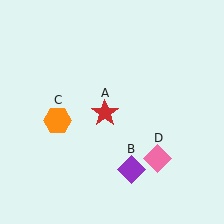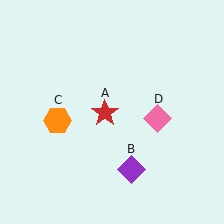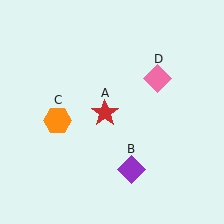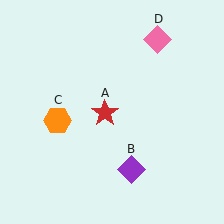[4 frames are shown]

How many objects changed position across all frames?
1 object changed position: pink diamond (object D).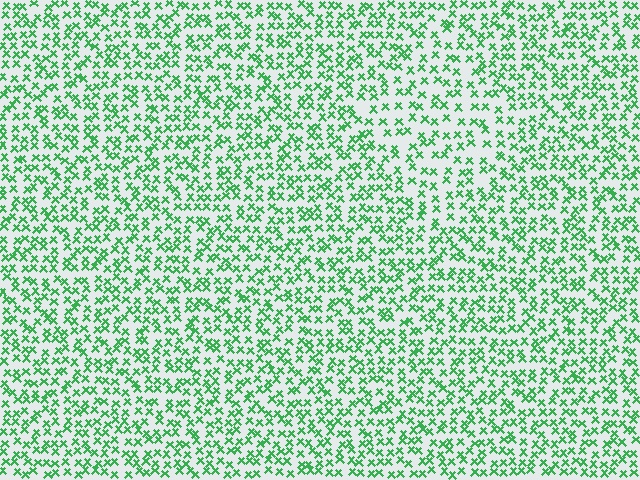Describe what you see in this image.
The image contains small green elements arranged at two different densities. A diamond-shaped region is visible where the elements are less densely packed than the surrounding area.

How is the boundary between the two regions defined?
The boundary is defined by a change in element density (approximately 1.5x ratio). All elements are the same color, size, and shape.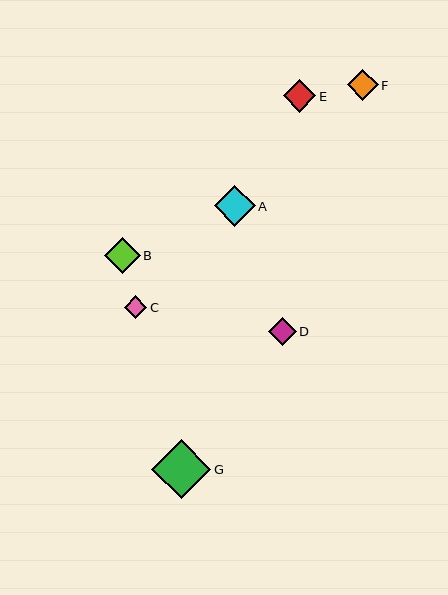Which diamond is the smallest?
Diamond C is the smallest with a size of approximately 23 pixels.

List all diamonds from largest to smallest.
From largest to smallest: G, A, B, E, F, D, C.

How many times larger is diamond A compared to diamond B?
Diamond A is approximately 1.1 times the size of diamond B.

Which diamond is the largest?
Diamond G is the largest with a size of approximately 59 pixels.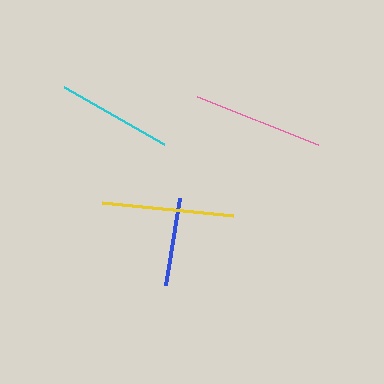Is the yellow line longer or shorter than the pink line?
The yellow line is longer than the pink line.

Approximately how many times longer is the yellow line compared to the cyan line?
The yellow line is approximately 1.1 times the length of the cyan line.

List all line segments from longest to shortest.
From longest to shortest: yellow, pink, cyan, blue.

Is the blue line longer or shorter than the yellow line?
The yellow line is longer than the blue line.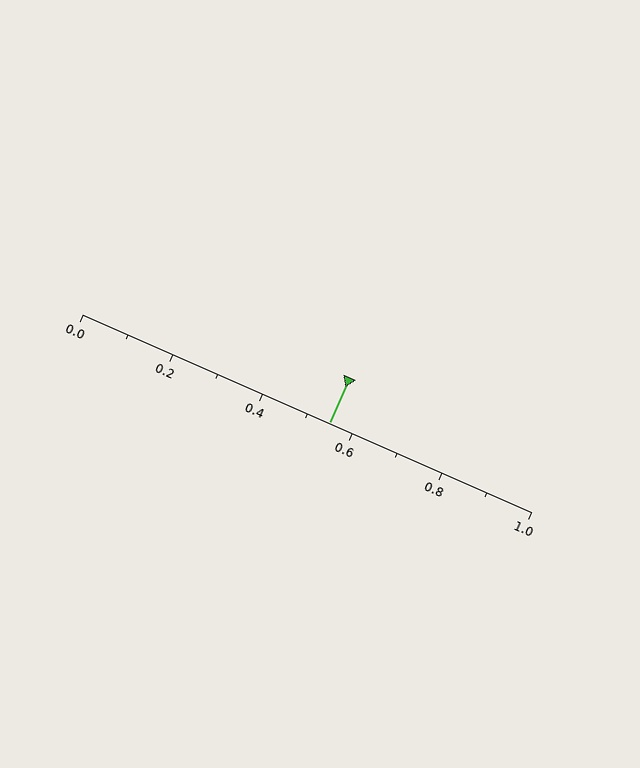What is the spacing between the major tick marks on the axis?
The major ticks are spaced 0.2 apart.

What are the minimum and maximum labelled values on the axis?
The axis runs from 0.0 to 1.0.